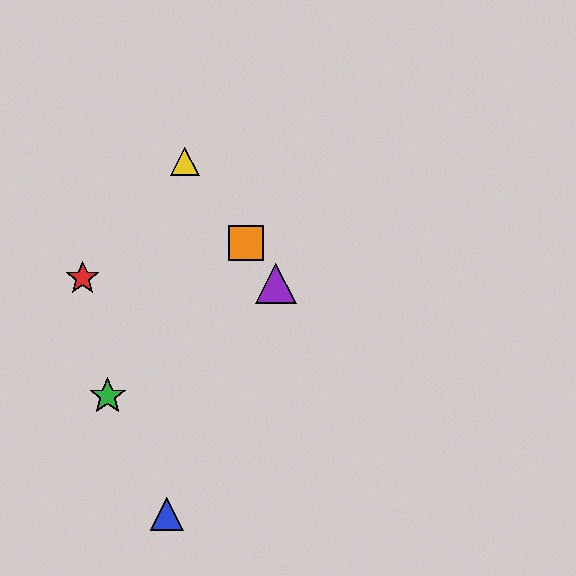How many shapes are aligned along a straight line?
3 shapes (the yellow triangle, the purple triangle, the orange square) are aligned along a straight line.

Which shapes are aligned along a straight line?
The yellow triangle, the purple triangle, the orange square are aligned along a straight line.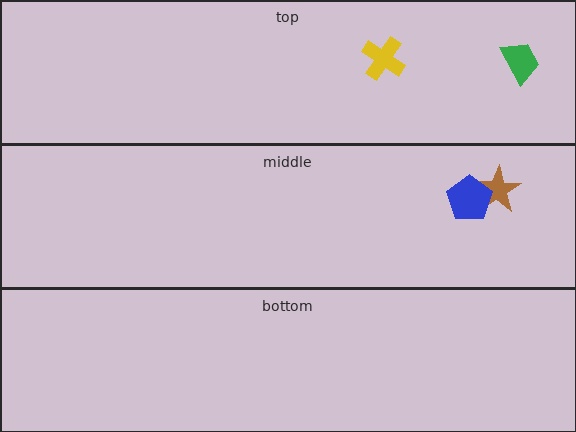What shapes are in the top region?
The green trapezoid, the yellow cross.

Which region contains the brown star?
The middle region.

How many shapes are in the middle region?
2.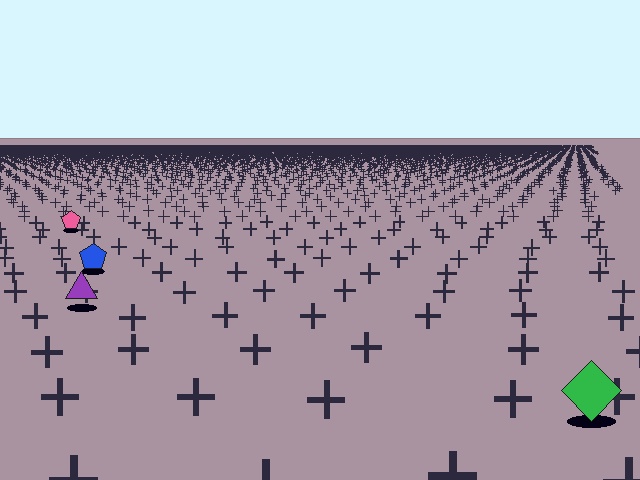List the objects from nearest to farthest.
From nearest to farthest: the green diamond, the purple triangle, the blue pentagon, the pink pentagon.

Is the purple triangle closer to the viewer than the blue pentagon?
Yes. The purple triangle is closer — you can tell from the texture gradient: the ground texture is coarser near it.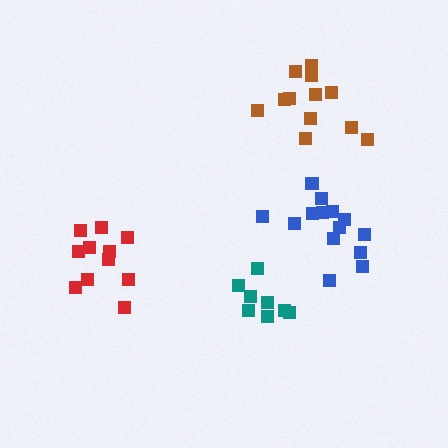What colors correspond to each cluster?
The clusters are colored: blue, teal, red, brown.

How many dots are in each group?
Group 1: 14 dots, Group 2: 8 dots, Group 3: 11 dots, Group 4: 12 dots (45 total).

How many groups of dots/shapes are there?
There are 4 groups.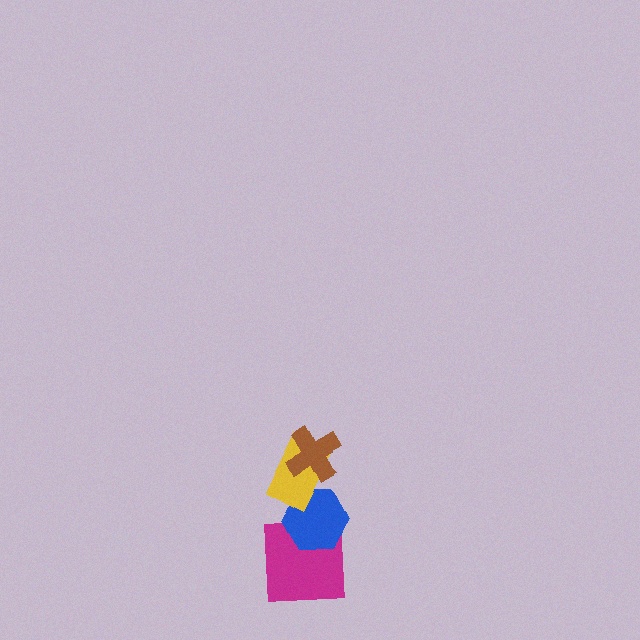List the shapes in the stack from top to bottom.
From top to bottom: the brown cross, the yellow rectangle, the blue hexagon, the magenta square.